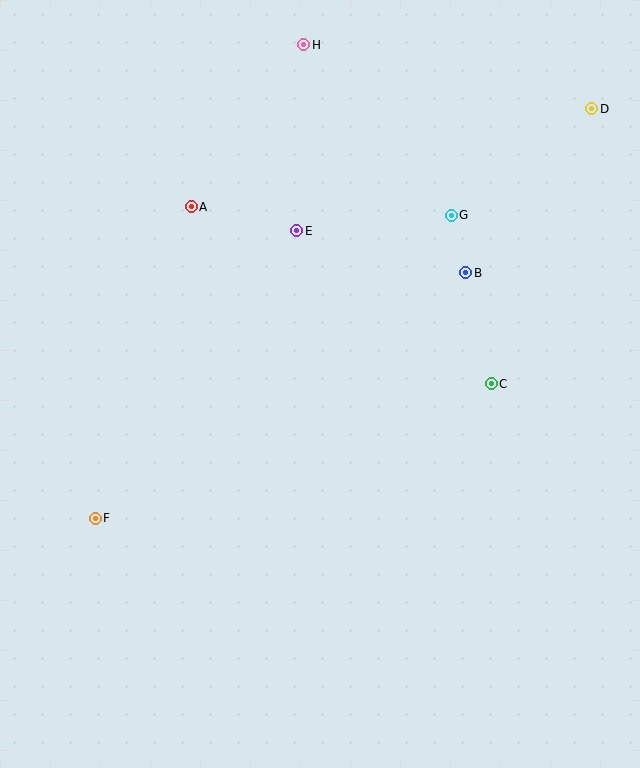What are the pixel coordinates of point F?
Point F is at (95, 518).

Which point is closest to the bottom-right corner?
Point C is closest to the bottom-right corner.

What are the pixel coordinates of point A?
Point A is at (191, 207).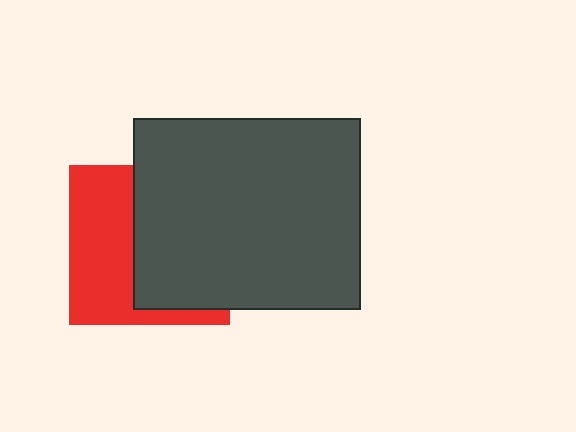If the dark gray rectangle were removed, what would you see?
You would see the complete red square.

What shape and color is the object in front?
The object in front is a dark gray rectangle.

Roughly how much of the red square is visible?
About half of it is visible (roughly 46%).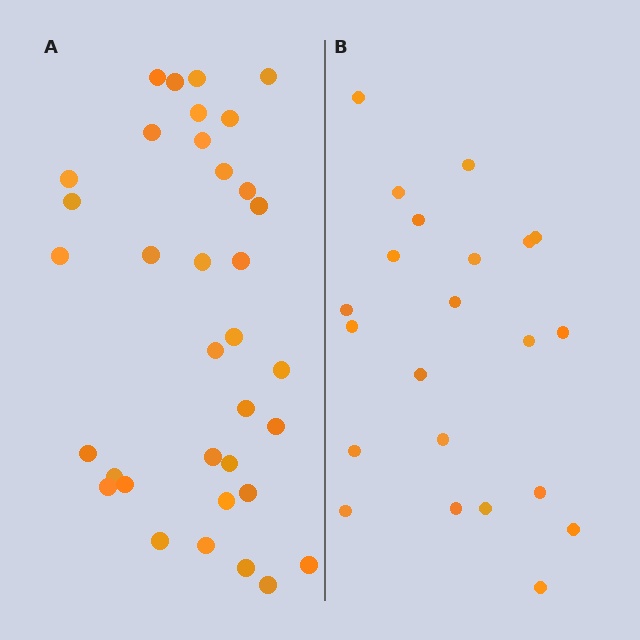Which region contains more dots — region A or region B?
Region A (the left region) has more dots.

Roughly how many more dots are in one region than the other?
Region A has approximately 15 more dots than region B.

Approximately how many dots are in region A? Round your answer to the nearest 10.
About 40 dots. (The exact count is 35, which rounds to 40.)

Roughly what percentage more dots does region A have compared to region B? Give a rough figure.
About 60% more.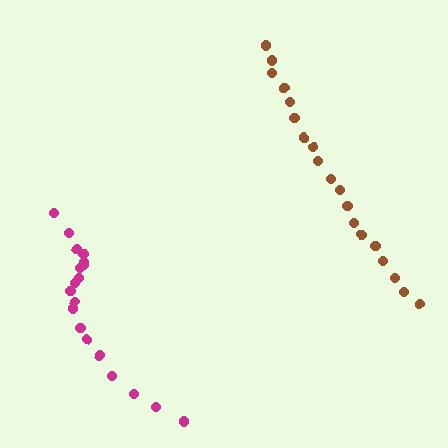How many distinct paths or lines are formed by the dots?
There are 2 distinct paths.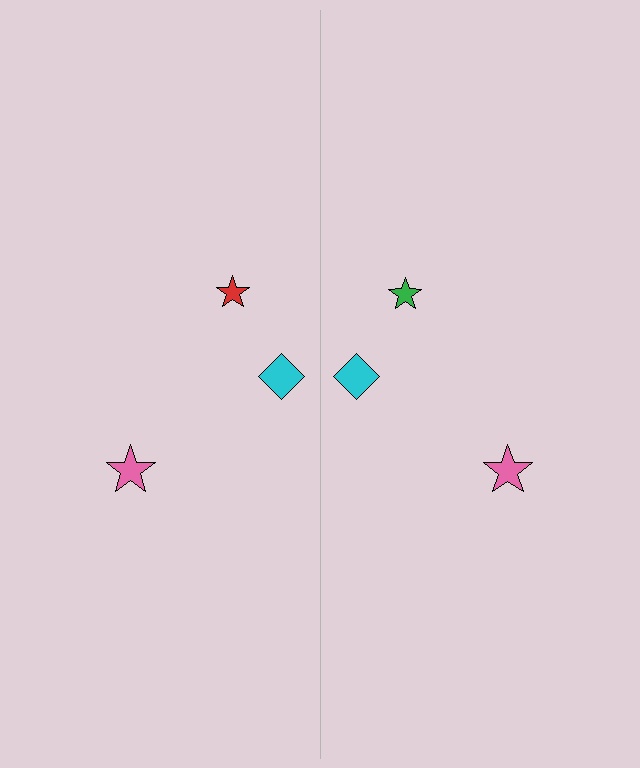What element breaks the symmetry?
The green star on the right side breaks the symmetry — its mirror counterpart is red.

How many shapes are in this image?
There are 6 shapes in this image.